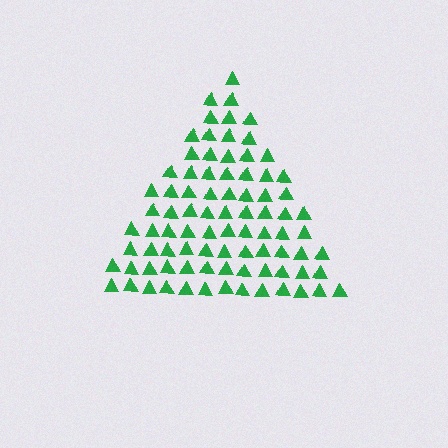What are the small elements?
The small elements are triangles.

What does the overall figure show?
The overall figure shows a triangle.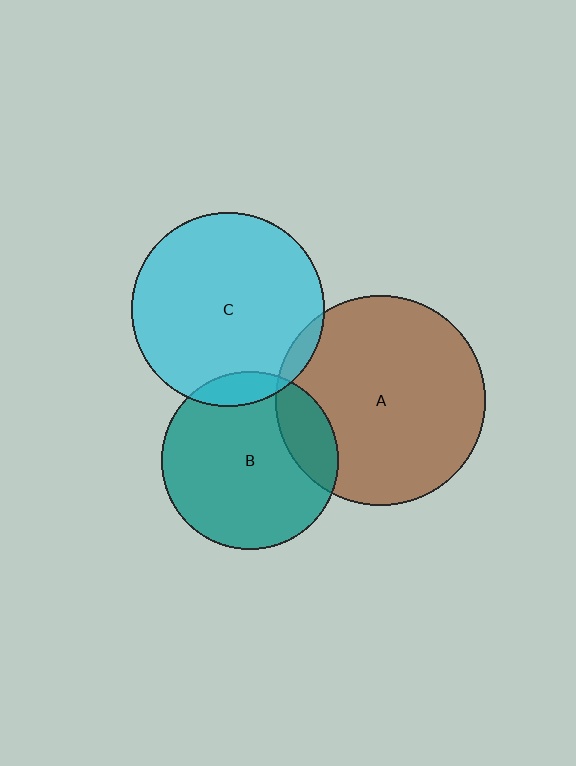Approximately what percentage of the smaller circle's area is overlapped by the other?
Approximately 5%.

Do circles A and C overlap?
Yes.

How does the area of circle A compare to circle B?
Approximately 1.4 times.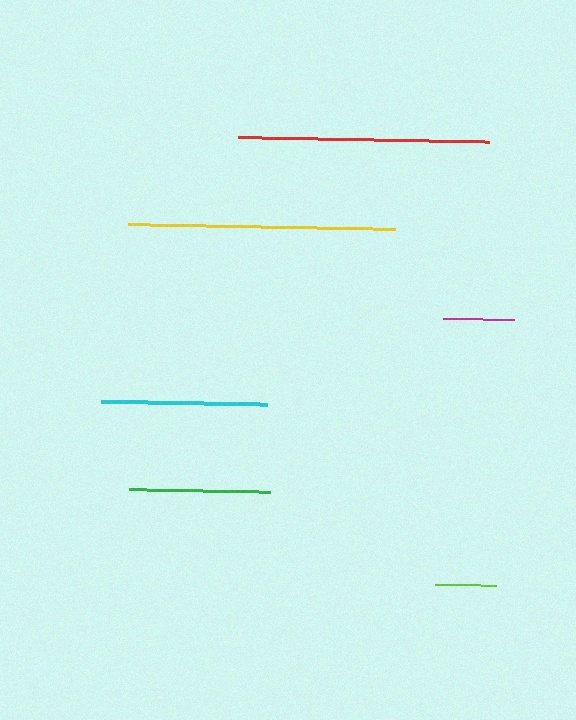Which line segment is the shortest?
The lime line is the shortest at approximately 61 pixels.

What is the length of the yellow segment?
The yellow segment is approximately 268 pixels long.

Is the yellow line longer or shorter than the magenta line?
The yellow line is longer than the magenta line.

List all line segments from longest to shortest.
From longest to shortest: yellow, red, cyan, green, magenta, lime.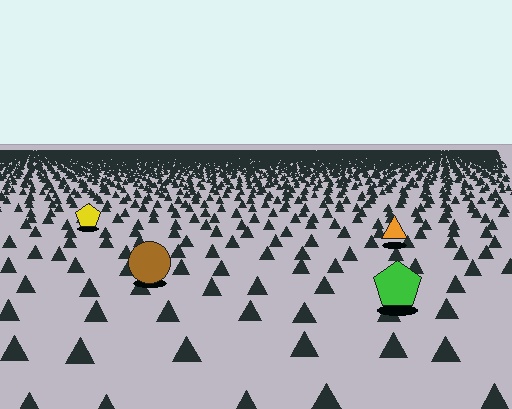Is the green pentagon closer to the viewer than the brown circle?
Yes. The green pentagon is closer — you can tell from the texture gradient: the ground texture is coarser near it.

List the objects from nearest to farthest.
From nearest to farthest: the green pentagon, the brown circle, the orange triangle, the yellow pentagon.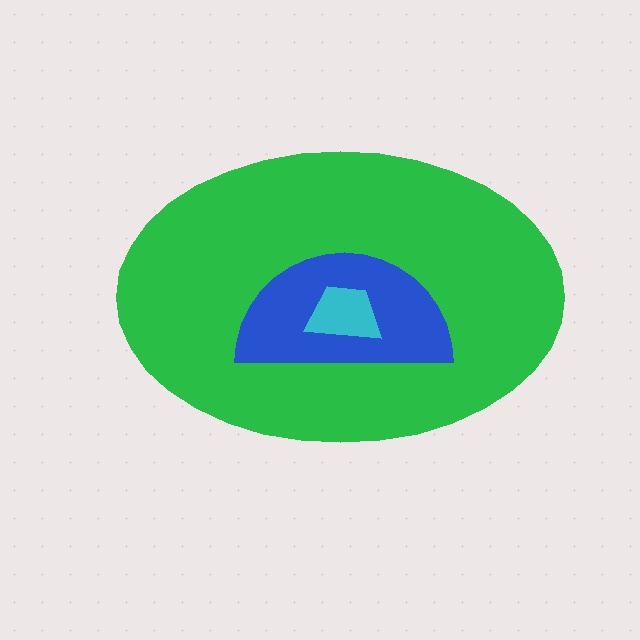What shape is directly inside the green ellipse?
The blue semicircle.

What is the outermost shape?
The green ellipse.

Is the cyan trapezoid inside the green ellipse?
Yes.